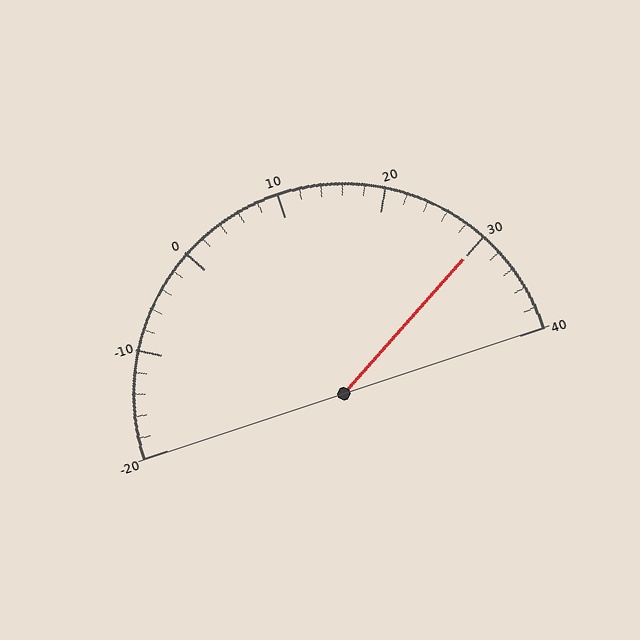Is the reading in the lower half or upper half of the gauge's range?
The reading is in the upper half of the range (-20 to 40).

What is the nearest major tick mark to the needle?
The nearest major tick mark is 30.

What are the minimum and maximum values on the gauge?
The gauge ranges from -20 to 40.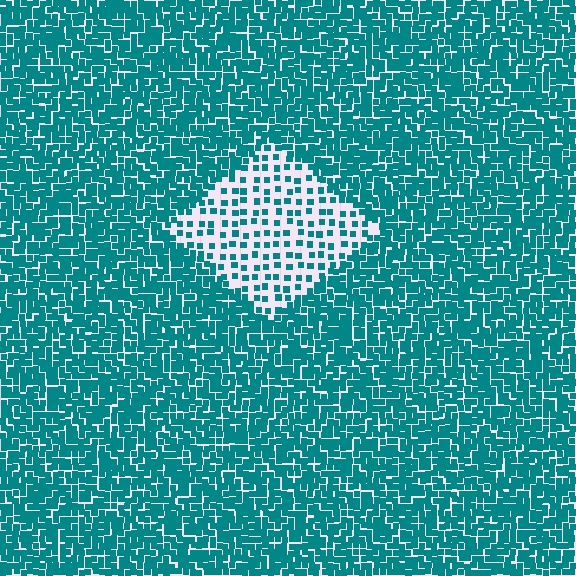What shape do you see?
I see a diamond.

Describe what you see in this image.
The image contains small teal elements arranged at two different densities. A diamond-shaped region is visible where the elements are less densely packed than the surrounding area.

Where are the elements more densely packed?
The elements are more densely packed outside the diamond boundary.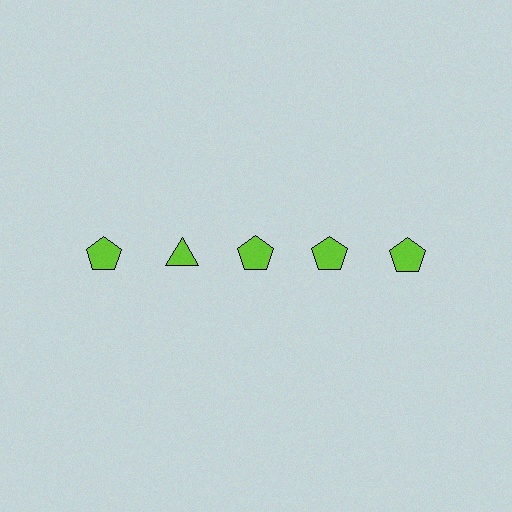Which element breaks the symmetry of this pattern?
The lime triangle in the top row, second from left column breaks the symmetry. All other shapes are lime pentagons.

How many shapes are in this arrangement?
There are 5 shapes arranged in a grid pattern.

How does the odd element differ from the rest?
It has a different shape: triangle instead of pentagon.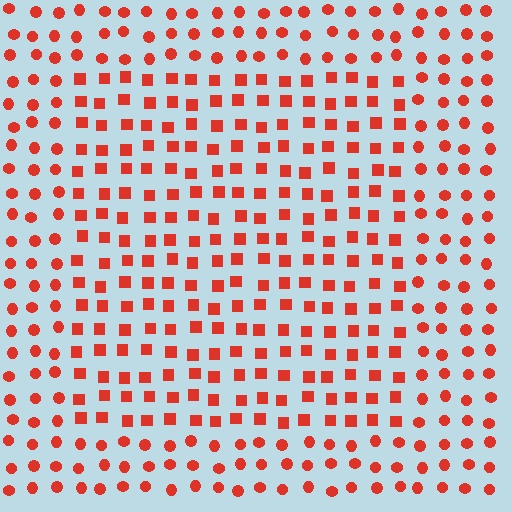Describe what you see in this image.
The image is filled with small red elements arranged in a uniform grid. A rectangle-shaped region contains squares, while the surrounding area contains circles. The boundary is defined purely by the change in element shape.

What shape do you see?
I see a rectangle.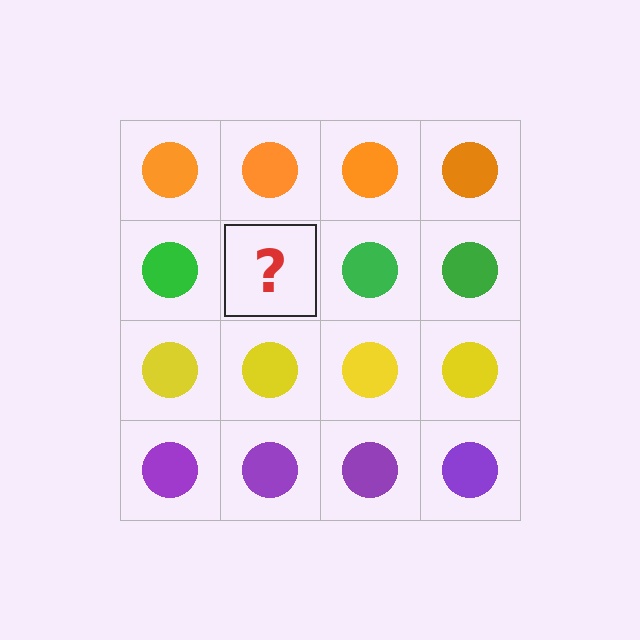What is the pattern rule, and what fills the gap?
The rule is that each row has a consistent color. The gap should be filled with a green circle.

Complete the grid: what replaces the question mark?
The question mark should be replaced with a green circle.